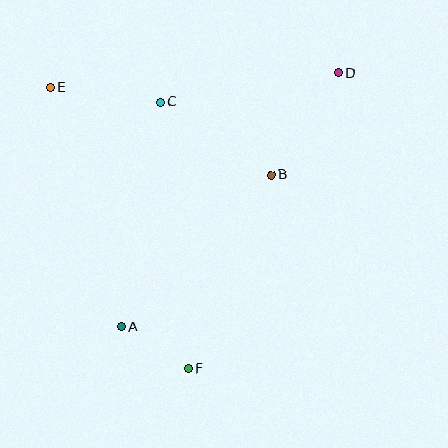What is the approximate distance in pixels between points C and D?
The distance between C and D is approximately 180 pixels.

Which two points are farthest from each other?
Points A and D are farthest from each other.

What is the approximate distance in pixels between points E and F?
The distance between E and F is approximately 313 pixels.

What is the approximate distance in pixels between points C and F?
The distance between C and F is approximately 268 pixels.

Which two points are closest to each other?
Points A and F are closest to each other.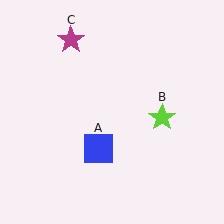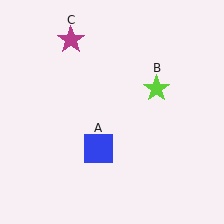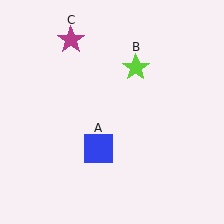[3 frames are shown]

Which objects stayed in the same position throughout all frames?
Blue square (object A) and magenta star (object C) remained stationary.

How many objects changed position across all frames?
1 object changed position: lime star (object B).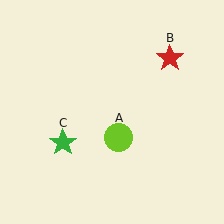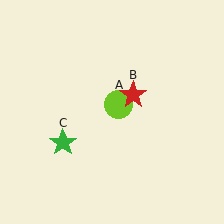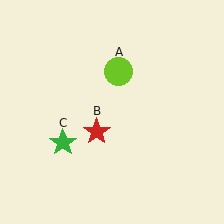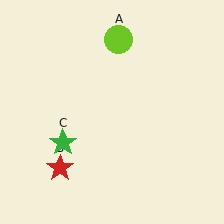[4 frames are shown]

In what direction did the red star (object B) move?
The red star (object B) moved down and to the left.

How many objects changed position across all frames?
2 objects changed position: lime circle (object A), red star (object B).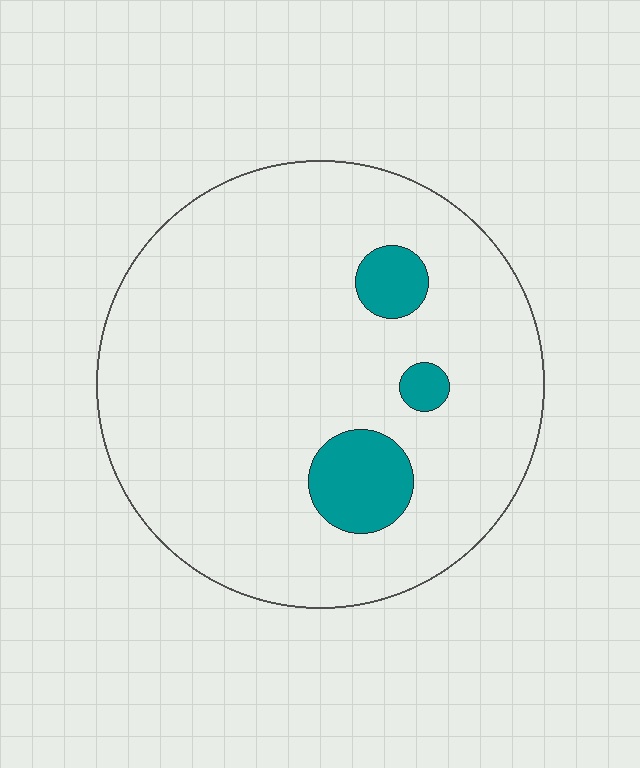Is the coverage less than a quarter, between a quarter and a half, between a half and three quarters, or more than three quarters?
Less than a quarter.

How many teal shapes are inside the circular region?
3.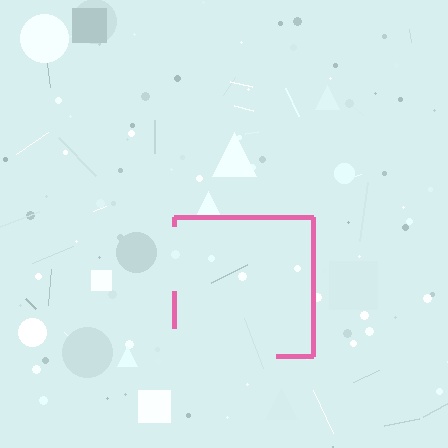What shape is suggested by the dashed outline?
The dashed outline suggests a square.